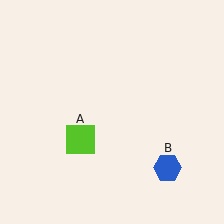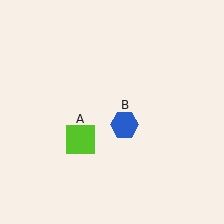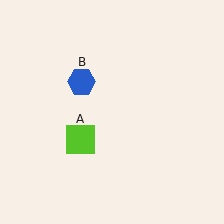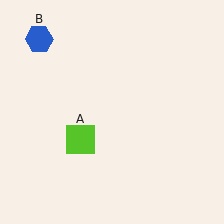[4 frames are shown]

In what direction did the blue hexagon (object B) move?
The blue hexagon (object B) moved up and to the left.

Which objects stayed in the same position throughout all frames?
Lime square (object A) remained stationary.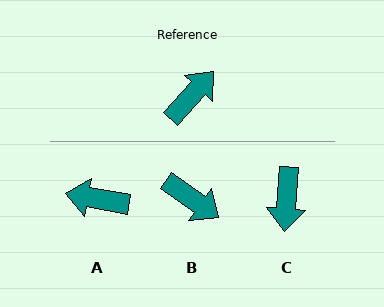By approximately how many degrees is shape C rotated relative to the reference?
Approximately 142 degrees clockwise.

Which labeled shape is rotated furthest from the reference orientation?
C, about 142 degrees away.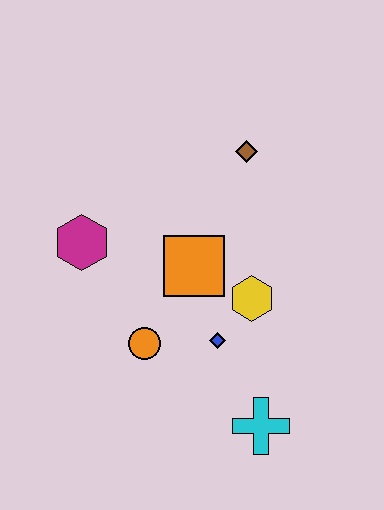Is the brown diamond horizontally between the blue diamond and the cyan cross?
Yes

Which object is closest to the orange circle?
The blue diamond is closest to the orange circle.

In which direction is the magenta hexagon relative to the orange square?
The magenta hexagon is to the left of the orange square.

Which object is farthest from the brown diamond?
The cyan cross is farthest from the brown diamond.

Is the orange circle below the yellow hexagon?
Yes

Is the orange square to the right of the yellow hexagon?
No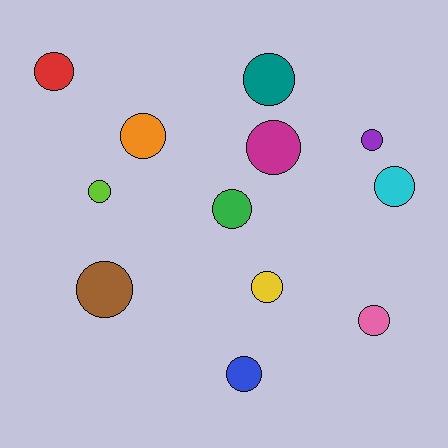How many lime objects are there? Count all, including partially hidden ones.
There is 1 lime object.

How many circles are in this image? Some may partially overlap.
There are 12 circles.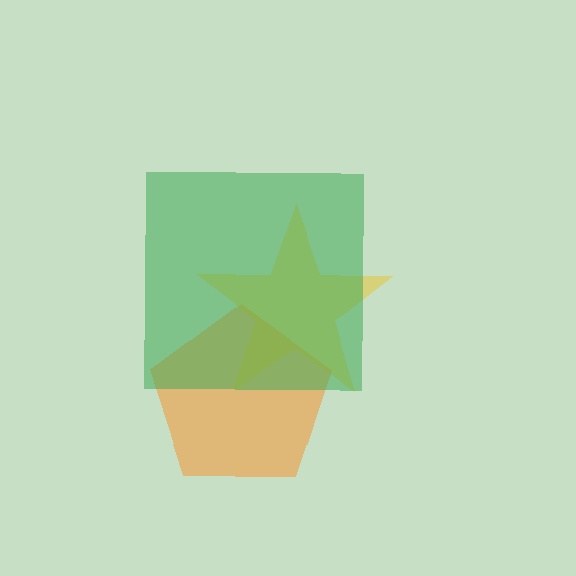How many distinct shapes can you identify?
There are 3 distinct shapes: an orange pentagon, a yellow star, a green square.